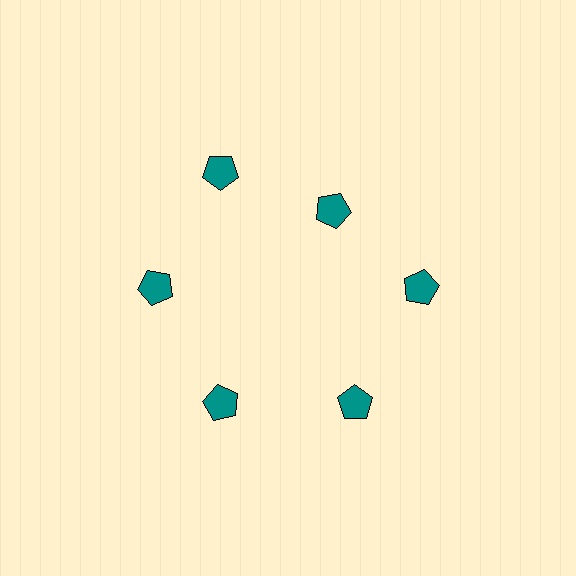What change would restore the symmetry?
The symmetry would be restored by moving it outward, back onto the ring so that all 6 pentagons sit at equal angles and equal distance from the center.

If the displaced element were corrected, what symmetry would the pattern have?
It would have 6-fold rotational symmetry — the pattern would map onto itself every 60 degrees.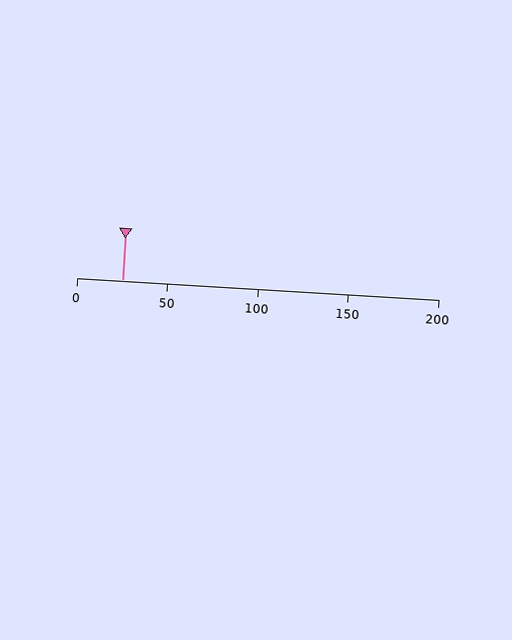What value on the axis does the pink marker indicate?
The marker indicates approximately 25.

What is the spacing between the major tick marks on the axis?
The major ticks are spaced 50 apart.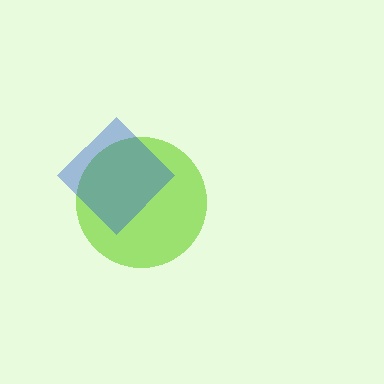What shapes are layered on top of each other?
The layered shapes are: a lime circle, a blue diamond.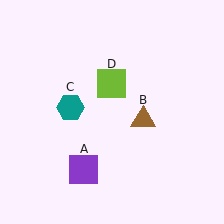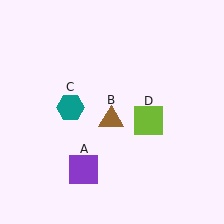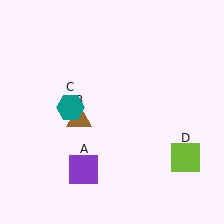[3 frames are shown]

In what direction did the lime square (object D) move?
The lime square (object D) moved down and to the right.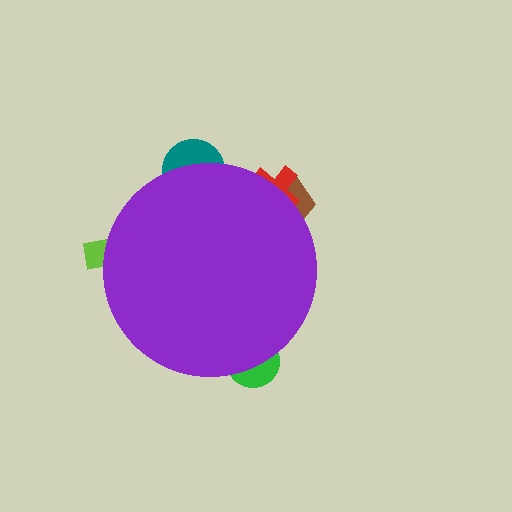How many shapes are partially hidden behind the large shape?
5 shapes are partially hidden.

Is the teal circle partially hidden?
Yes, the teal circle is partially hidden behind the purple circle.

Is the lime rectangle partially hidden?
Yes, the lime rectangle is partially hidden behind the purple circle.